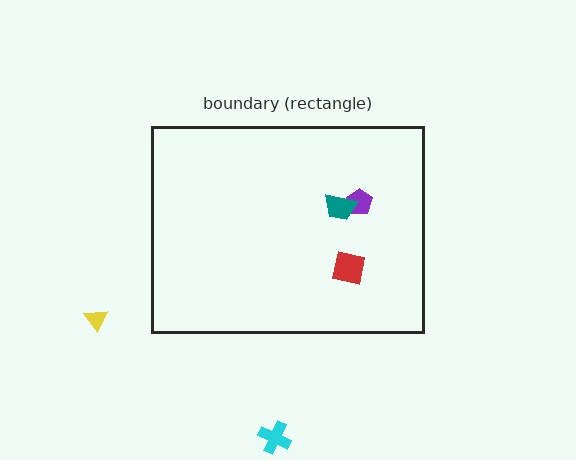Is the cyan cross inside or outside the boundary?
Outside.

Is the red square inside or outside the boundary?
Inside.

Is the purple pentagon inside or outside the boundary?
Inside.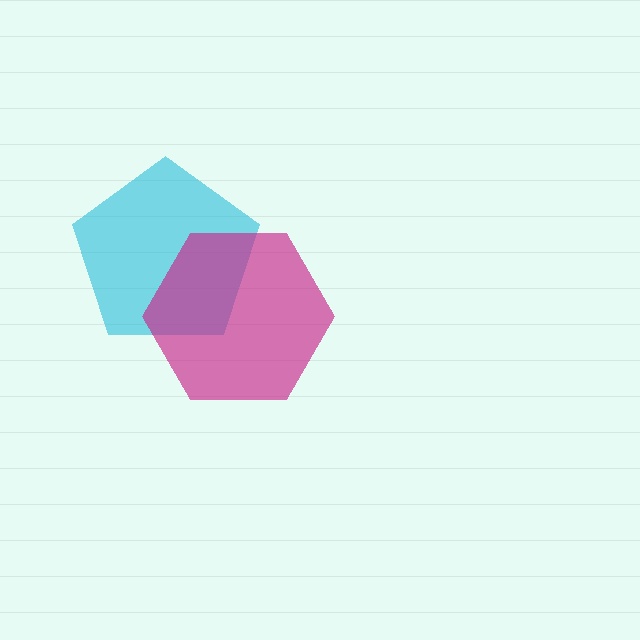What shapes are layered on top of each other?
The layered shapes are: a cyan pentagon, a magenta hexagon.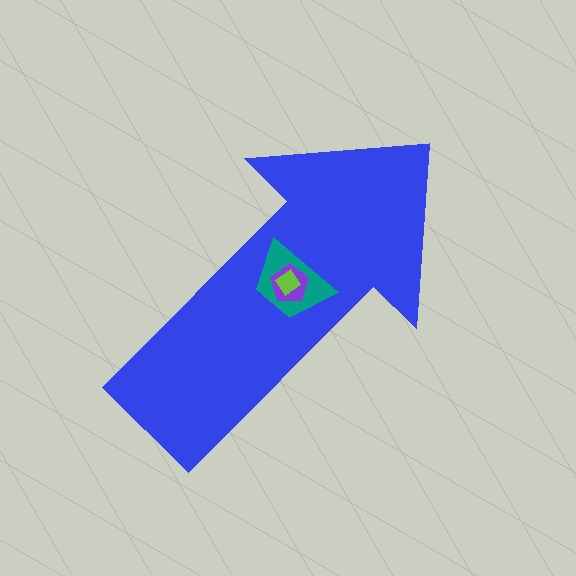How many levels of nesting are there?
4.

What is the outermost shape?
The blue arrow.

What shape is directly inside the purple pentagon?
The lime diamond.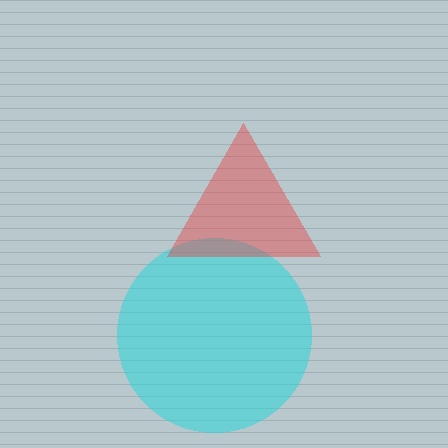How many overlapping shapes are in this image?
There are 2 overlapping shapes in the image.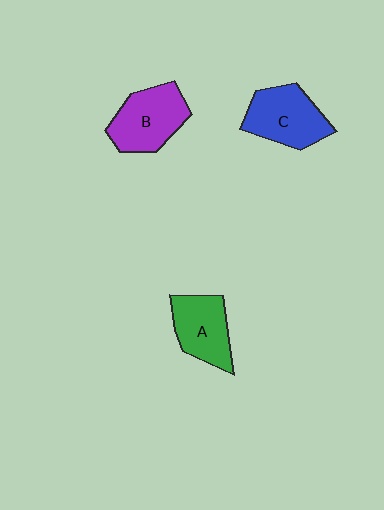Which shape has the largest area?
Shape B (purple).